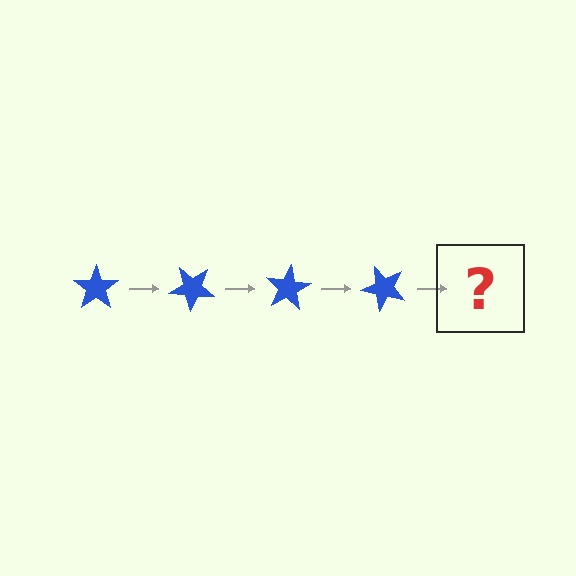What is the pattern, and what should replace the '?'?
The pattern is that the star rotates 40 degrees each step. The '?' should be a blue star rotated 160 degrees.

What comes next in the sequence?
The next element should be a blue star rotated 160 degrees.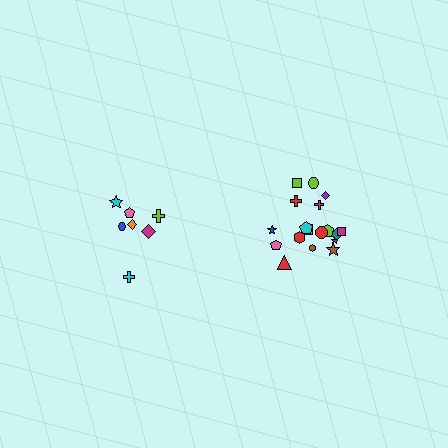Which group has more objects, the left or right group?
The right group.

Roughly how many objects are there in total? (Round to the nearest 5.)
Roughly 25 objects in total.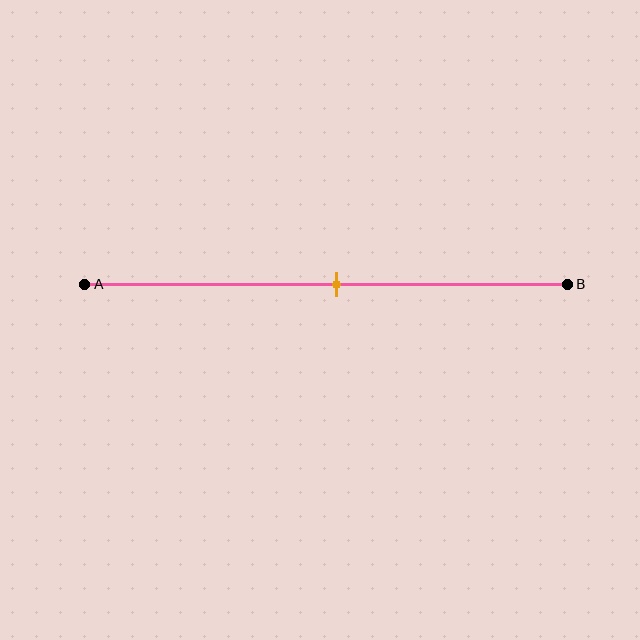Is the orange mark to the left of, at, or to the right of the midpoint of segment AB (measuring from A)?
The orange mark is approximately at the midpoint of segment AB.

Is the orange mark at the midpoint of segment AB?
Yes, the mark is approximately at the midpoint.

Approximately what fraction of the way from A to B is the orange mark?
The orange mark is approximately 50% of the way from A to B.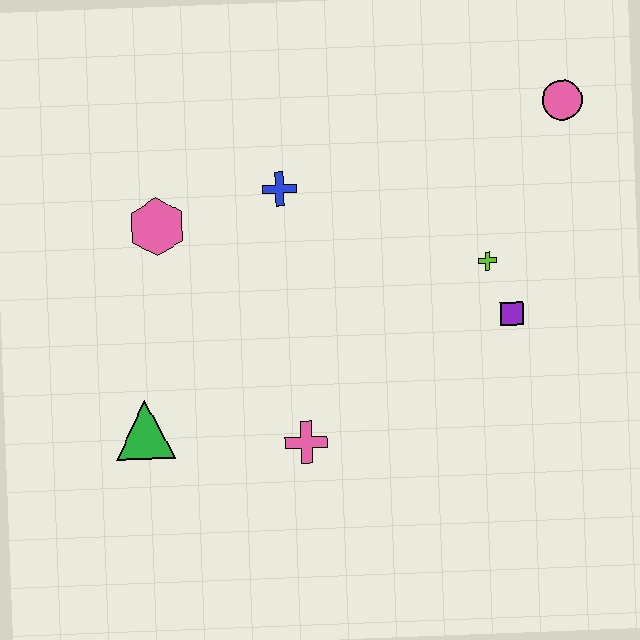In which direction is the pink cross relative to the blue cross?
The pink cross is below the blue cross.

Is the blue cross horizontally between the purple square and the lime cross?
No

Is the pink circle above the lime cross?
Yes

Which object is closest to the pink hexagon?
The blue cross is closest to the pink hexagon.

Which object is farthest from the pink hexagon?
The pink circle is farthest from the pink hexagon.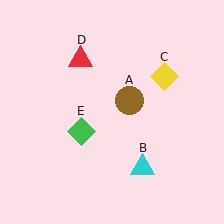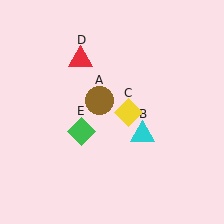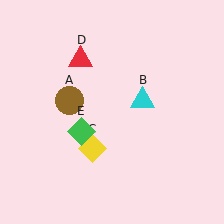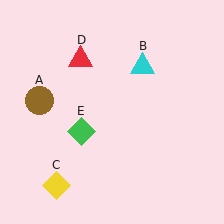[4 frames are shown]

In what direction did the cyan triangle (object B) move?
The cyan triangle (object B) moved up.